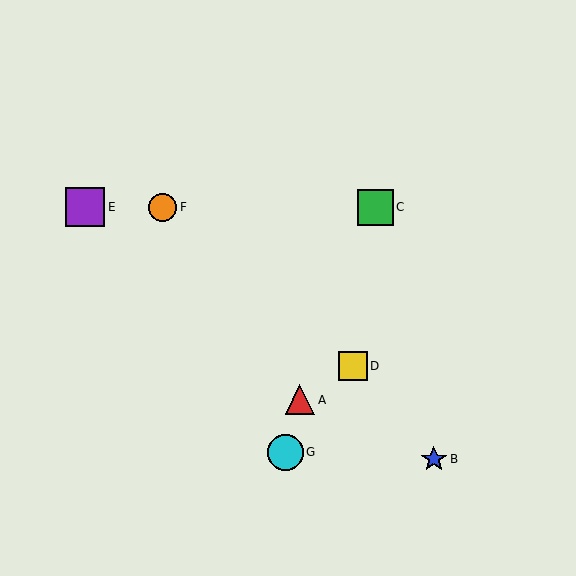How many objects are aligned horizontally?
3 objects (C, E, F) are aligned horizontally.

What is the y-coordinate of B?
Object B is at y≈459.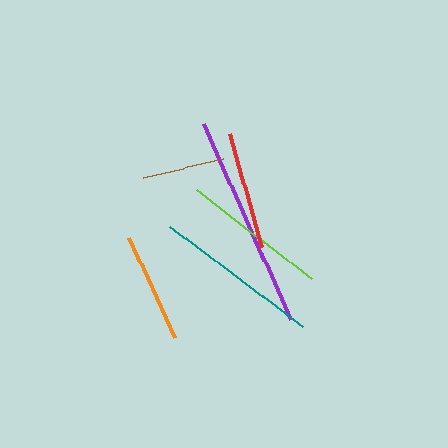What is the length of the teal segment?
The teal segment is approximately 167 pixels long.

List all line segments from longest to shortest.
From longest to shortest: purple, teal, lime, red, orange, brown.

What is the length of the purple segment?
The purple segment is approximately 214 pixels long.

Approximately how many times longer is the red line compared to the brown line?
The red line is approximately 1.4 times the length of the brown line.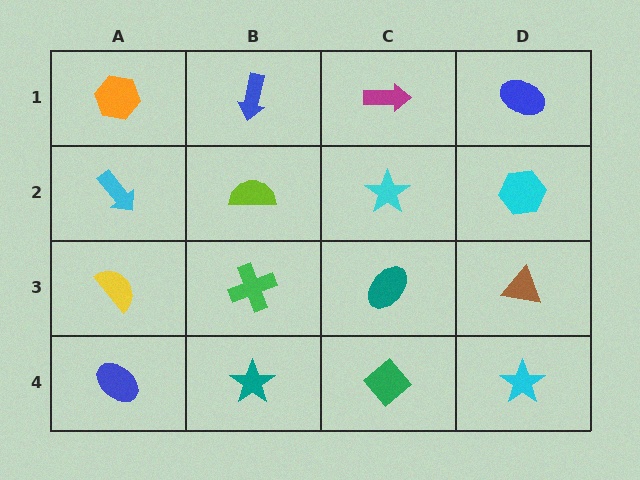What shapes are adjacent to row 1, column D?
A cyan hexagon (row 2, column D), a magenta arrow (row 1, column C).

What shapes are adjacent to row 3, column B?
A lime semicircle (row 2, column B), a teal star (row 4, column B), a yellow semicircle (row 3, column A), a teal ellipse (row 3, column C).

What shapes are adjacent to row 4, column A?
A yellow semicircle (row 3, column A), a teal star (row 4, column B).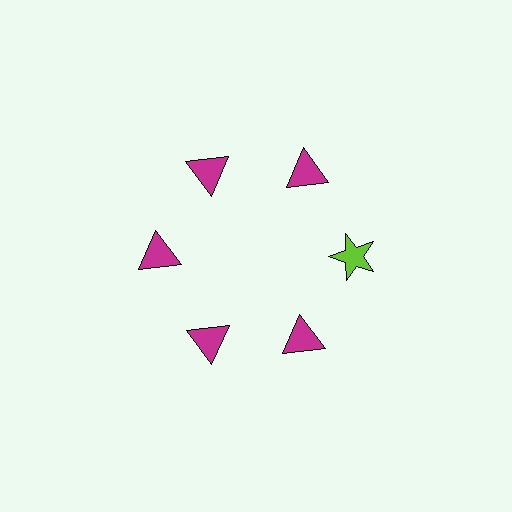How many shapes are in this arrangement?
There are 6 shapes arranged in a ring pattern.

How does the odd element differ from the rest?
It differs in both color (lime instead of magenta) and shape (star instead of triangle).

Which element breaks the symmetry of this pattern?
The lime star at roughly the 3 o'clock position breaks the symmetry. All other shapes are magenta triangles.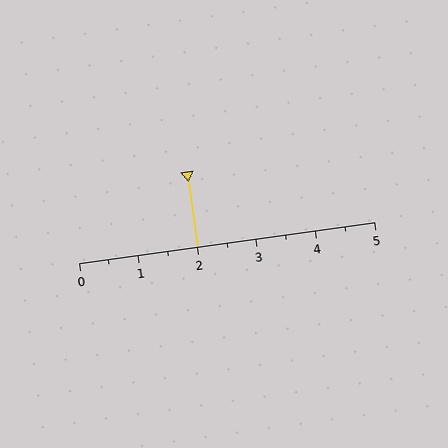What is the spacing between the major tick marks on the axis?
The major ticks are spaced 1 apart.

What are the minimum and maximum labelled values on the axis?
The axis runs from 0 to 5.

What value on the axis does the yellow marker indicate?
The marker indicates approximately 2.